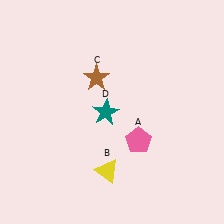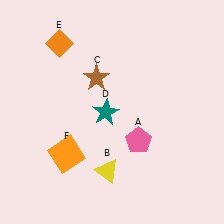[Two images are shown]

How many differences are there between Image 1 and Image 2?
There are 2 differences between the two images.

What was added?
An orange diamond (E), an orange square (F) were added in Image 2.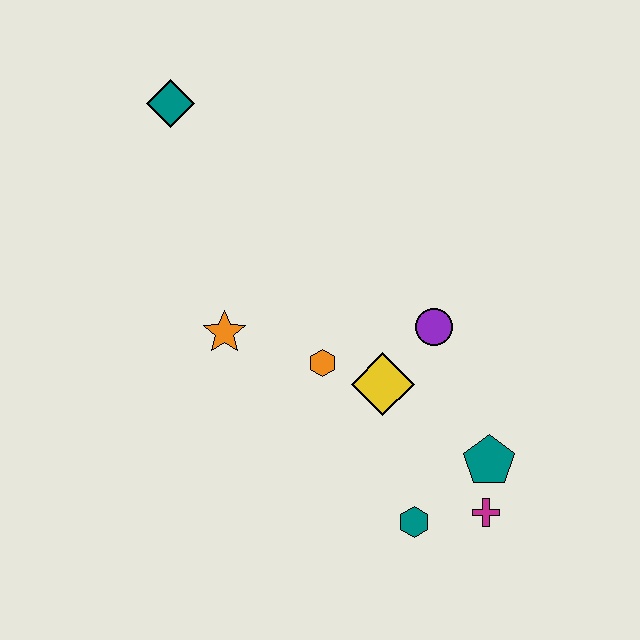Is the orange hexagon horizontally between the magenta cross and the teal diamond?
Yes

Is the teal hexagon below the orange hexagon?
Yes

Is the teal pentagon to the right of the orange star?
Yes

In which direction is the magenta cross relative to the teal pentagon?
The magenta cross is below the teal pentagon.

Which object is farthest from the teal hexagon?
The teal diamond is farthest from the teal hexagon.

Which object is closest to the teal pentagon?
The magenta cross is closest to the teal pentagon.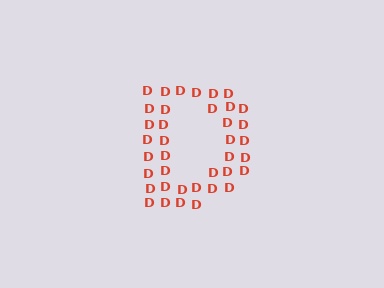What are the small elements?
The small elements are letter D's.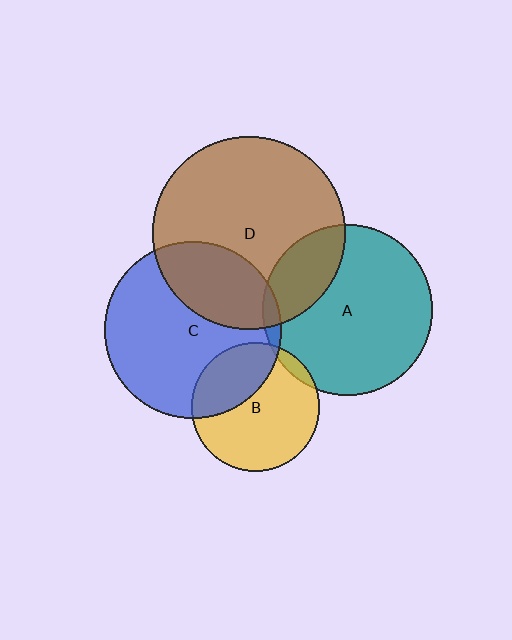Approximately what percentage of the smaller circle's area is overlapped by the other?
Approximately 5%.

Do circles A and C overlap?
Yes.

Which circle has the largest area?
Circle D (brown).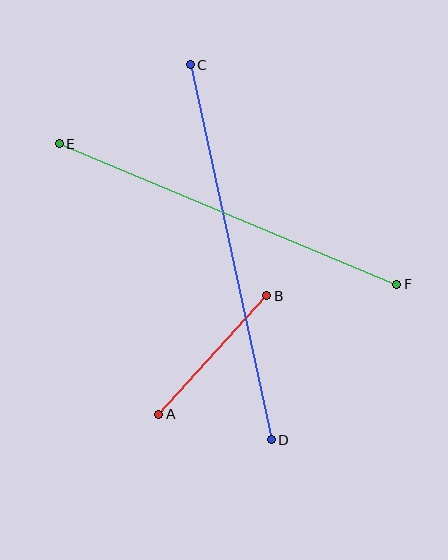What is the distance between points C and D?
The distance is approximately 384 pixels.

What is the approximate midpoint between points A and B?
The midpoint is at approximately (213, 355) pixels.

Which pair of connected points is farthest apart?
Points C and D are farthest apart.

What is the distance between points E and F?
The distance is approximately 366 pixels.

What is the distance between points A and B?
The distance is approximately 160 pixels.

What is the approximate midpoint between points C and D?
The midpoint is at approximately (231, 252) pixels.